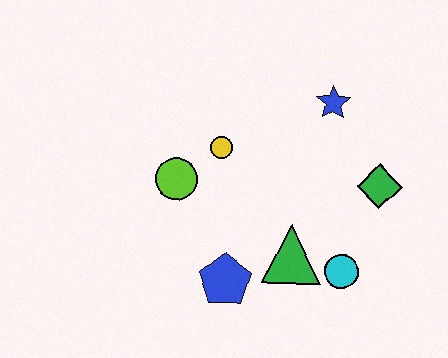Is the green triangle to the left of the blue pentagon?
No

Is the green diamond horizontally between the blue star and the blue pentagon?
No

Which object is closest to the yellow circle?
The lime circle is closest to the yellow circle.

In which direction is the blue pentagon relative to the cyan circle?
The blue pentagon is to the left of the cyan circle.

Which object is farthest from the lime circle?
The green diamond is farthest from the lime circle.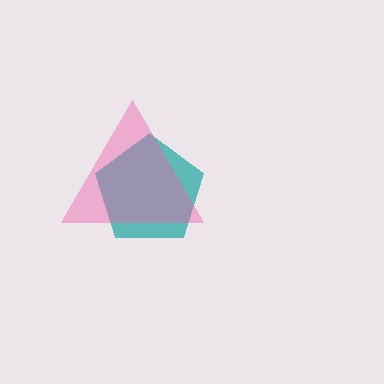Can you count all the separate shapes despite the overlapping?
Yes, there are 2 separate shapes.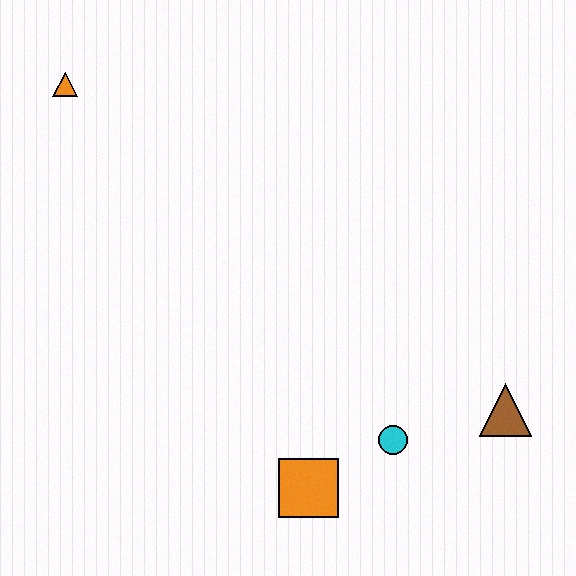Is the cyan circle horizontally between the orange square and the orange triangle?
No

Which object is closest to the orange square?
The cyan circle is closest to the orange square.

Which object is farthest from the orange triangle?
The brown triangle is farthest from the orange triangle.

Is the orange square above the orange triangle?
No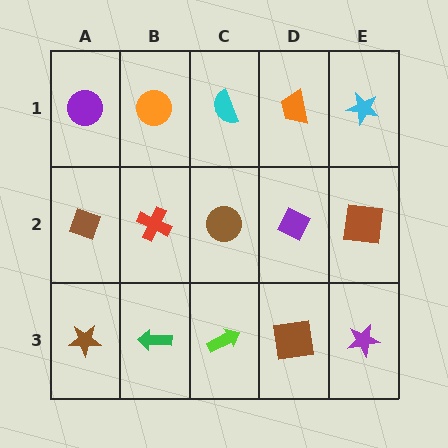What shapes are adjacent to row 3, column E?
A brown square (row 2, column E), a brown square (row 3, column D).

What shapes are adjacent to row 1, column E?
A brown square (row 2, column E), an orange trapezoid (row 1, column D).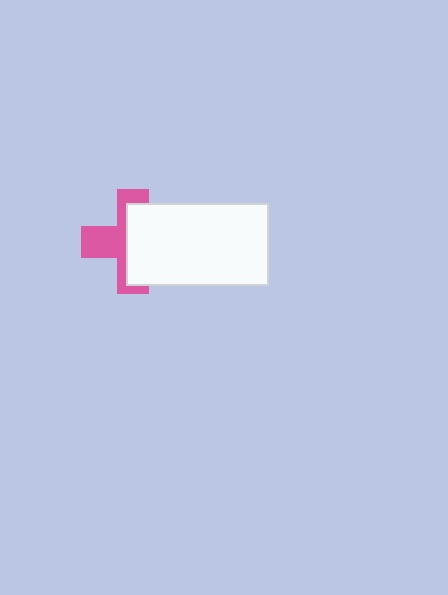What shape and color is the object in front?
The object in front is a white rectangle.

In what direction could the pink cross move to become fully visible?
The pink cross could move left. That would shift it out from behind the white rectangle entirely.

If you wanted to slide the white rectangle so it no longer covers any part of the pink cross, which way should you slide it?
Slide it right — that is the most direct way to separate the two shapes.